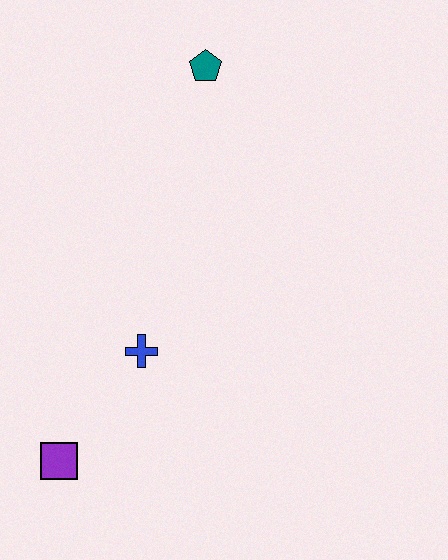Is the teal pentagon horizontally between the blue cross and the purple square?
No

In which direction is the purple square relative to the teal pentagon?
The purple square is below the teal pentagon.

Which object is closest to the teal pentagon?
The blue cross is closest to the teal pentagon.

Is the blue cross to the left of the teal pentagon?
Yes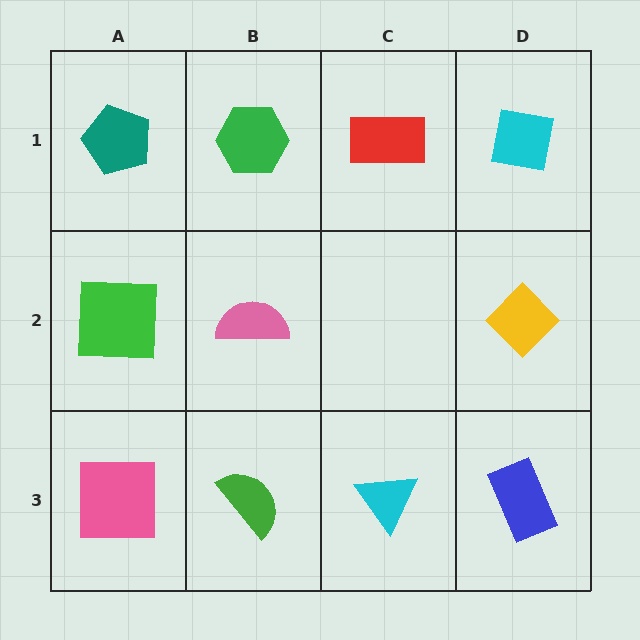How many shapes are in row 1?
4 shapes.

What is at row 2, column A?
A green square.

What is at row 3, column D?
A blue rectangle.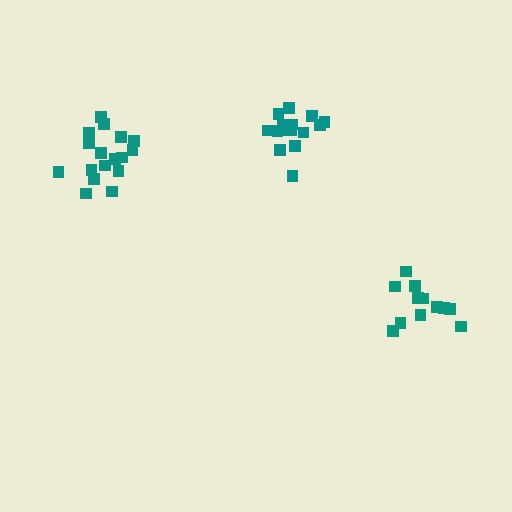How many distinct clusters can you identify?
There are 3 distinct clusters.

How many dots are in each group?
Group 1: 17 dots, Group 2: 16 dots, Group 3: 12 dots (45 total).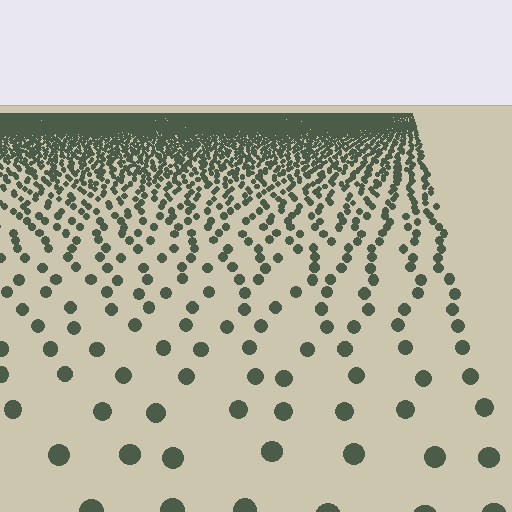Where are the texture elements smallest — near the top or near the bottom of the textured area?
Near the top.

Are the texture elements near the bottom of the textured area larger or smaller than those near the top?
Larger. Near the bottom, elements are closer to the viewer and appear at a bigger on-screen size.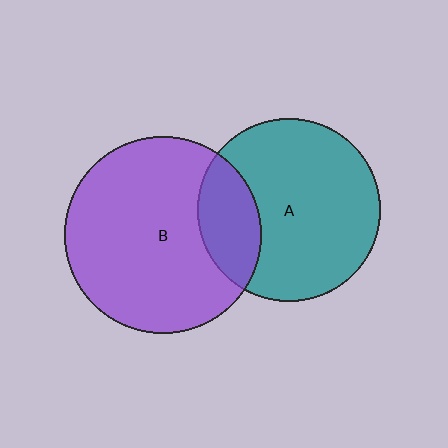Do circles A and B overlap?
Yes.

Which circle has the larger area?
Circle B (purple).